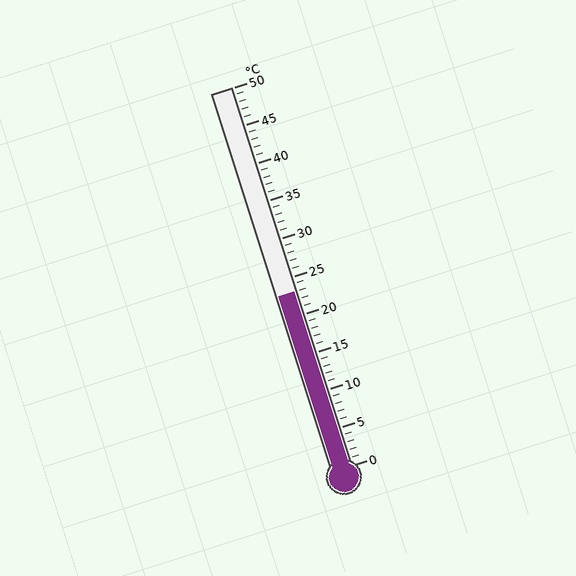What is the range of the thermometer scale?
The thermometer scale ranges from 0°C to 50°C.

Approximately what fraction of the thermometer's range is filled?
The thermometer is filled to approximately 45% of its range.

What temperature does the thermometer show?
The thermometer shows approximately 23°C.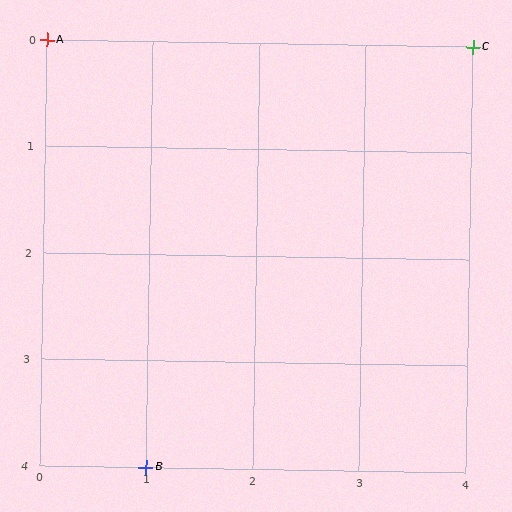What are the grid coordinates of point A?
Point A is at grid coordinates (0, 0).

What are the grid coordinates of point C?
Point C is at grid coordinates (4, 0).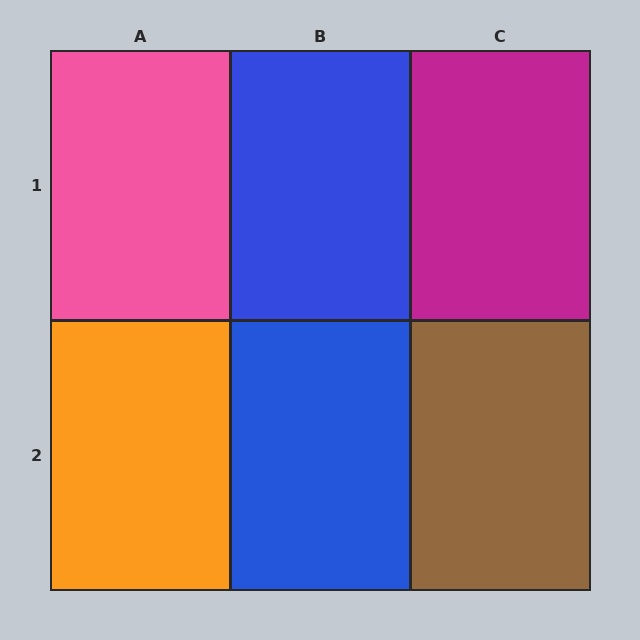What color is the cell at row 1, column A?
Pink.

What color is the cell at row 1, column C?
Magenta.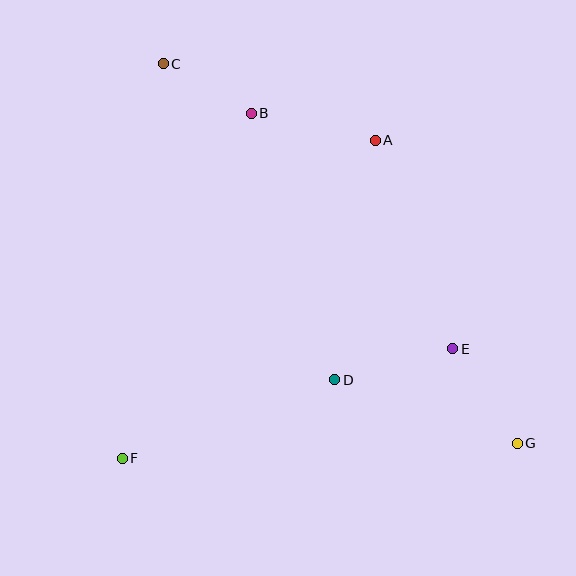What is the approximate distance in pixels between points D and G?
The distance between D and G is approximately 193 pixels.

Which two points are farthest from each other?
Points C and G are farthest from each other.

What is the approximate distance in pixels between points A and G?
The distance between A and G is approximately 335 pixels.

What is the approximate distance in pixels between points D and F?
The distance between D and F is approximately 226 pixels.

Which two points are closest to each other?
Points B and C are closest to each other.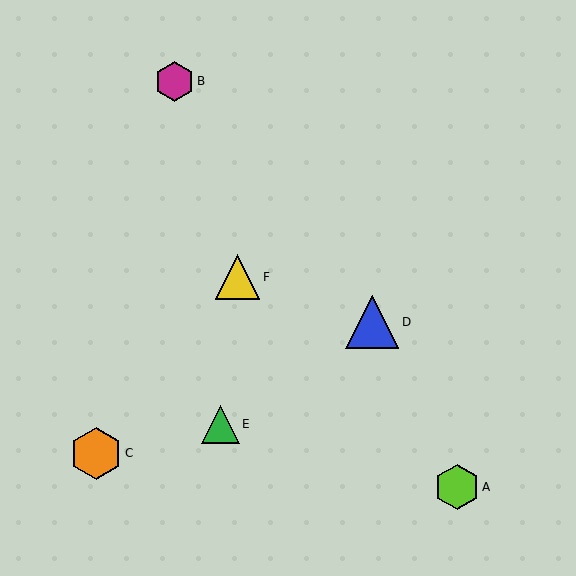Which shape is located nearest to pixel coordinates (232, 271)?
The yellow triangle (labeled F) at (237, 277) is nearest to that location.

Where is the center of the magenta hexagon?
The center of the magenta hexagon is at (174, 81).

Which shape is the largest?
The blue triangle (labeled D) is the largest.